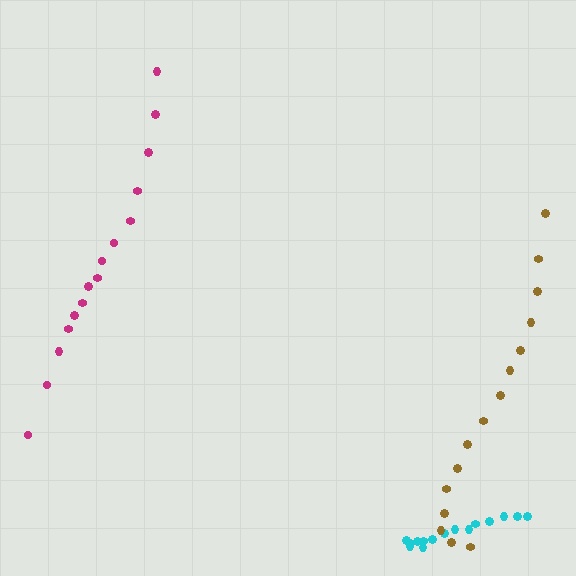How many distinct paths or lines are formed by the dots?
There are 3 distinct paths.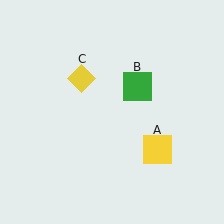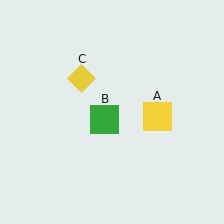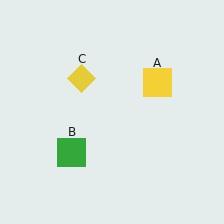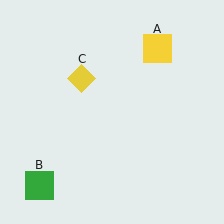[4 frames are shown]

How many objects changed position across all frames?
2 objects changed position: yellow square (object A), green square (object B).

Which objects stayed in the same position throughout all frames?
Yellow diamond (object C) remained stationary.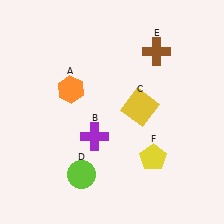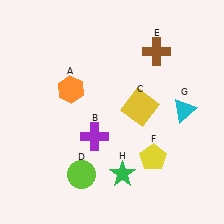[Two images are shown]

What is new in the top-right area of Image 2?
A cyan triangle (G) was added in the top-right area of Image 2.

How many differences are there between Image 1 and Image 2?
There are 2 differences between the two images.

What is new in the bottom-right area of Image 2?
A green star (H) was added in the bottom-right area of Image 2.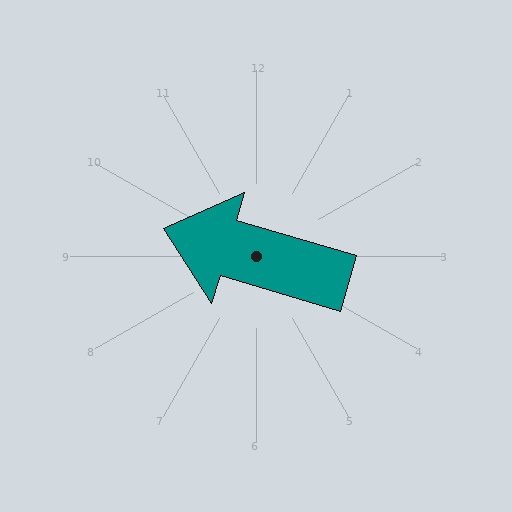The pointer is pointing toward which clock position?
Roughly 10 o'clock.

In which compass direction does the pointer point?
West.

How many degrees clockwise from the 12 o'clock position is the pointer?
Approximately 287 degrees.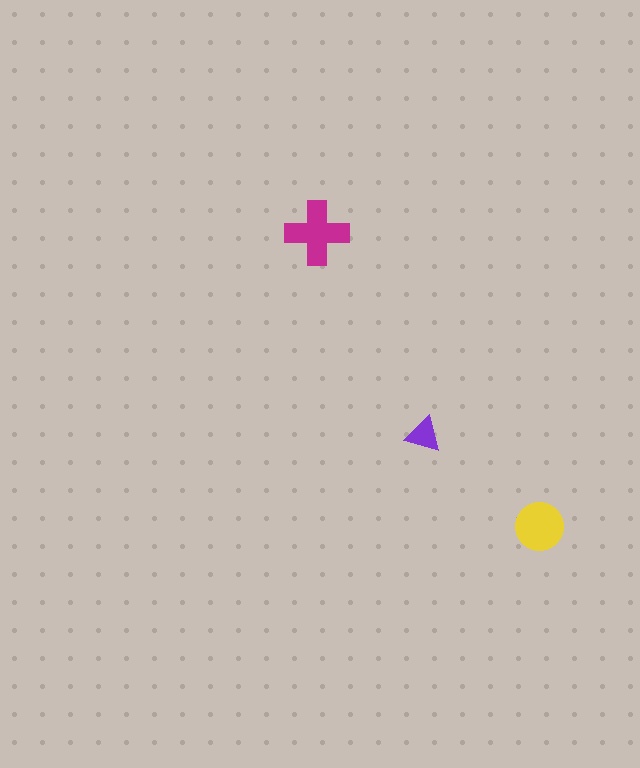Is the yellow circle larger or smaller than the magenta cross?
Smaller.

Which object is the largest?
The magenta cross.